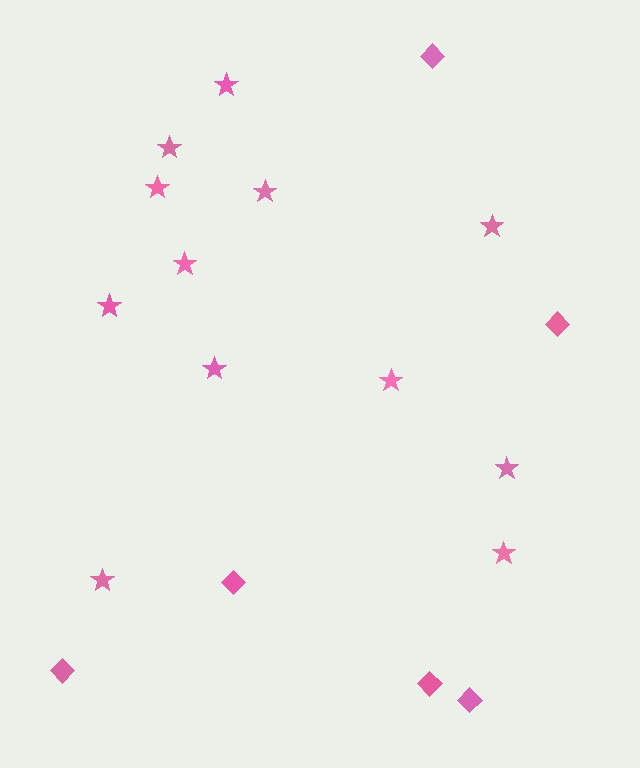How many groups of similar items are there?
There are 2 groups: one group of stars (12) and one group of diamonds (6).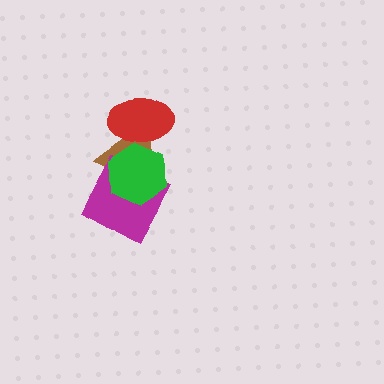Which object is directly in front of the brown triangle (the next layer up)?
The magenta diamond is directly in front of the brown triangle.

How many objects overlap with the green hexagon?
3 objects overlap with the green hexagon.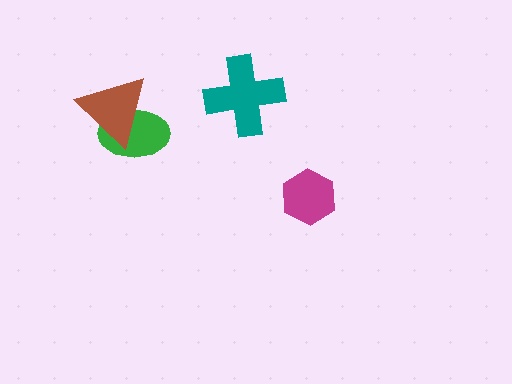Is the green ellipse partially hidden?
Yes, it is partially covered by another shape.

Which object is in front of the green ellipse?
The brown triangle is in front of the green ellipse.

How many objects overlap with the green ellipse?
1 object overlaps with the green ellipse.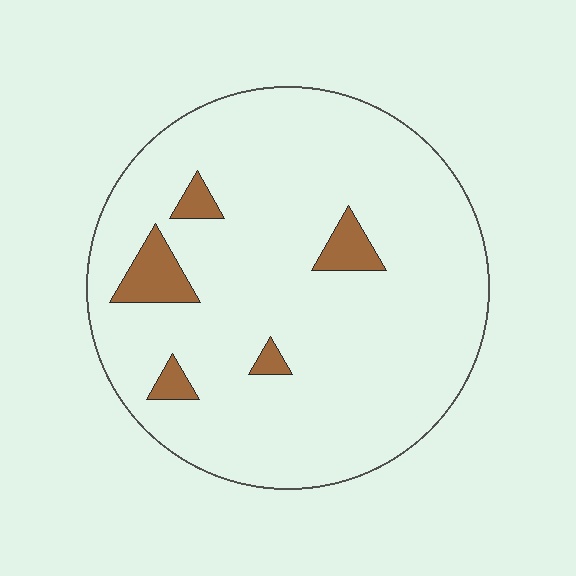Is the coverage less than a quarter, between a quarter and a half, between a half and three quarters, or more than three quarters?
Less than a quarter.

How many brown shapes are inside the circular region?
5.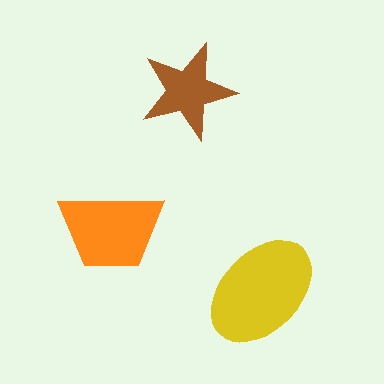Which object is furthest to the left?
The orange trapezoid is leftmost.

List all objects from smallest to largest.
The brown star, the orange trapezoid, the yellow ellipse.